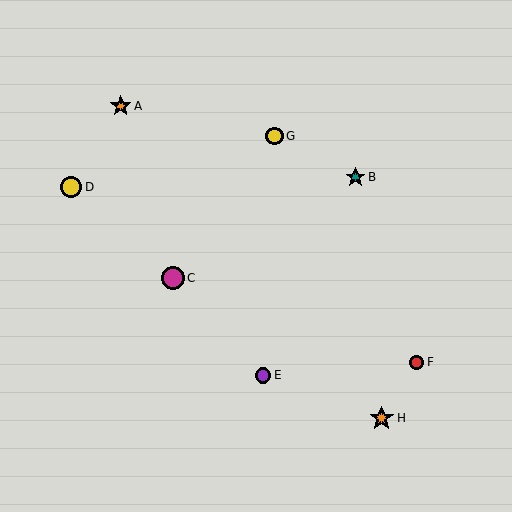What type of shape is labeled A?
Shape A is an orange star.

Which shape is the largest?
The orange star (labeled H) is the largest.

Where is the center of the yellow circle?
The center of the yellow circle is at (71, 187).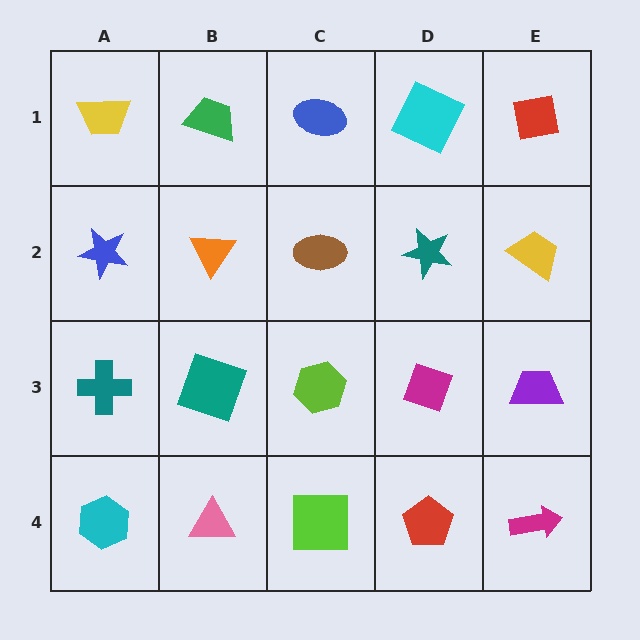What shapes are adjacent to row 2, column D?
A cyan square (row 1, column D), a magenta diamond (row 3, column D), a brown ellipse (row 2, column C), a yellow trapezoid (row 2, column E).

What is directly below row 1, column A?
A blue star.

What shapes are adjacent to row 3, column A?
A blue star (row 2, column A), a cyan hexagon (row 4, column A), a teal square (row 3, column B).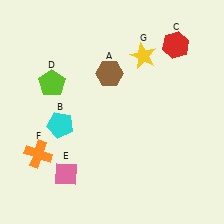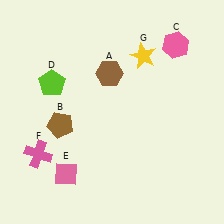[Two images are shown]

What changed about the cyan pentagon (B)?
In Image 1, B is cyan. In Image 2, it changed to brown.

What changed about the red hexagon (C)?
In Image 1, C is red. In Image 2, it changed to pink.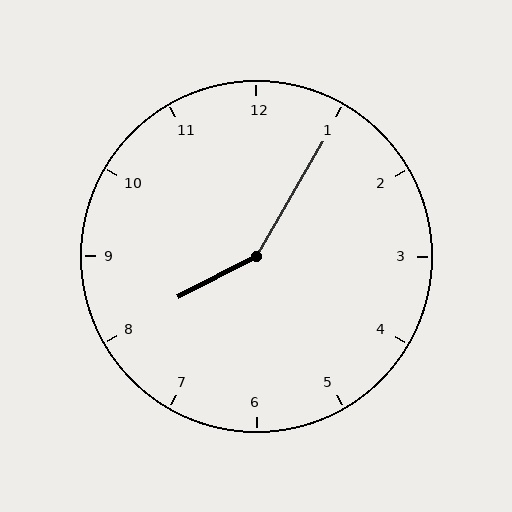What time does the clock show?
8:05.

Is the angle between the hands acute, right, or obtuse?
It is obtuse.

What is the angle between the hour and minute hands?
Approximately 148 degrees.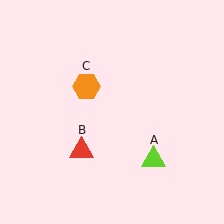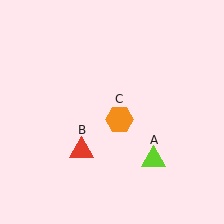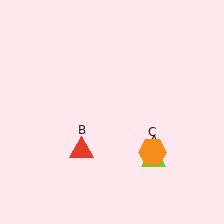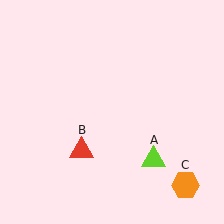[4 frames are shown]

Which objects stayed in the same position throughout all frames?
Lime triangle (object A) and red triangle (object B) remained stationary.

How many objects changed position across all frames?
1 object changed position: orange hexagon (object C).